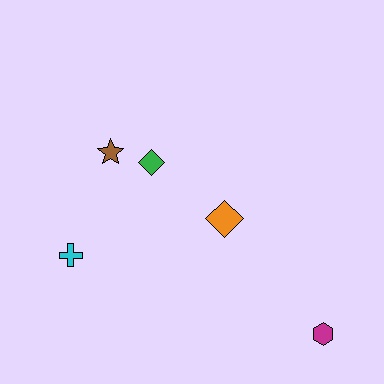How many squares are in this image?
There are no squares.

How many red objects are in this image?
There are no red objects.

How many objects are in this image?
There are 5 objects.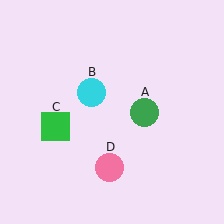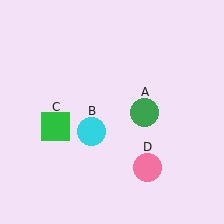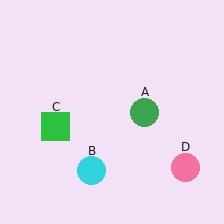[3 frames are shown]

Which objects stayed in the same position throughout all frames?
Green circle (object A) and green square (object C) remained stationary.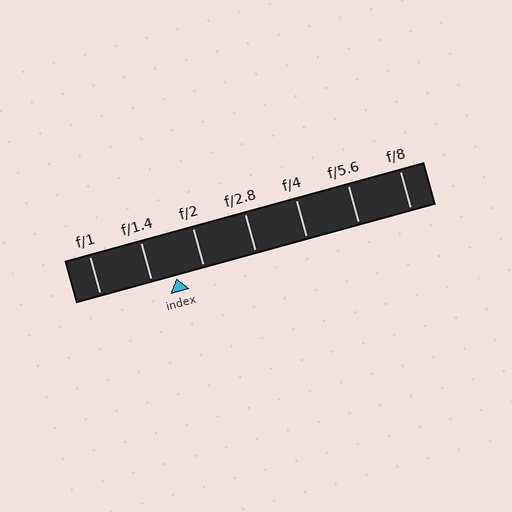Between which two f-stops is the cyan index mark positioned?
The index mark is between f/1.4 and f/2.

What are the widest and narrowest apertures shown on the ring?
The widest aperture shown is f/1 and the narrowest is f/8.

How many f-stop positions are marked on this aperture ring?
There are 7 f-stop positions marked.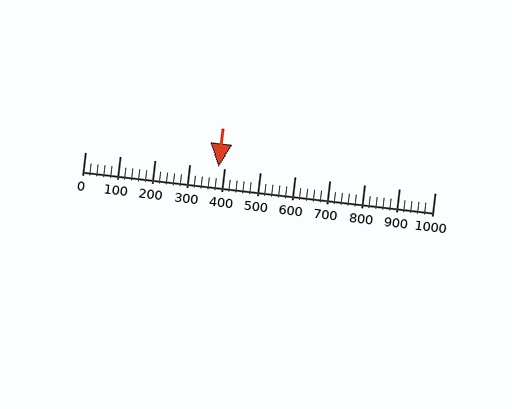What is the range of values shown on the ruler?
The ruler shows values from 0 to 1000.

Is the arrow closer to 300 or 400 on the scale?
The arrow is closer to 400.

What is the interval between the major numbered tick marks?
The major tick marks are spaced 100 units apart.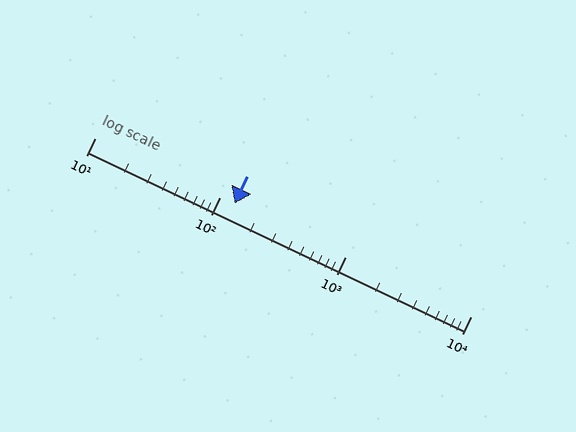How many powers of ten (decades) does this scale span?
The scale spans 3 decades, from 10 to 10000.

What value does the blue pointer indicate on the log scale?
The pointer indicates approximately 130.